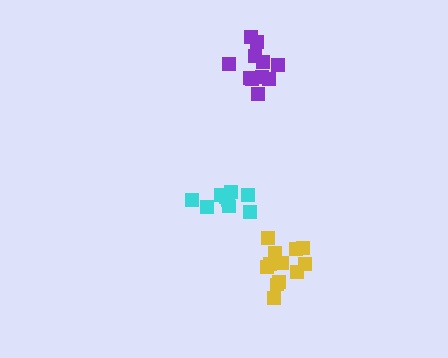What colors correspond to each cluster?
The clusters are colored: yellow, cyan, purple.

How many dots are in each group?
Group 1: 12 dots, Group 2: 9 dots, Group 3: 11 dots (32 total).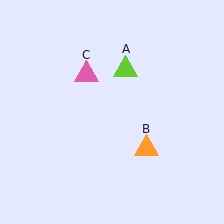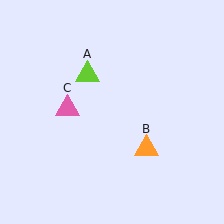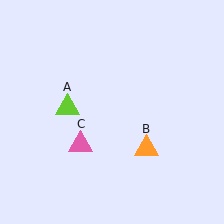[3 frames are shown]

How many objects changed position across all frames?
2 objects changed position: lime triangle (object A), pink triangle (object C).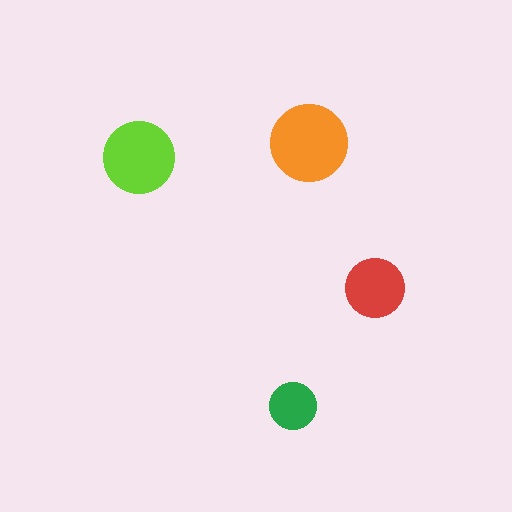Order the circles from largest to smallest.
the orange one, the lime one, the red one, the green one.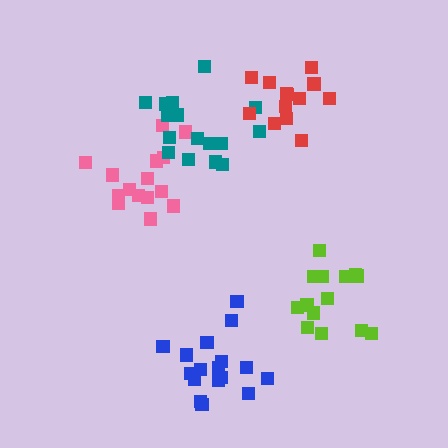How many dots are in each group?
Group 1: 15 dots, Group 2: 16 dots, Group 3: 17 dots, Group 4: 13 dots, Group 5: 15 dots (76 total).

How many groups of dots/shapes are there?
There are 5 groups.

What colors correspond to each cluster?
The clusters are colored: pink, teal, blue, red, lime.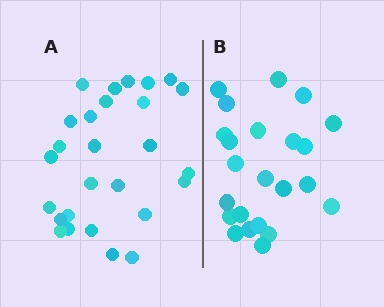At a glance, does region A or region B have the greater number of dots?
Region A (the left region) has more dots.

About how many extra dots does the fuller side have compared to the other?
Region A has about 4 more dots than region B.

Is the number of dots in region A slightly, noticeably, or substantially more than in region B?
Region A has only slightly more — the two regions are fairly close. The ratio is roughly 1.2 to 1.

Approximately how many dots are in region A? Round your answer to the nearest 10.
About 30 dots. (The exact count is 27, which rounds to 30.)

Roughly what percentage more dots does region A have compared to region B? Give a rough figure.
About 15% more.